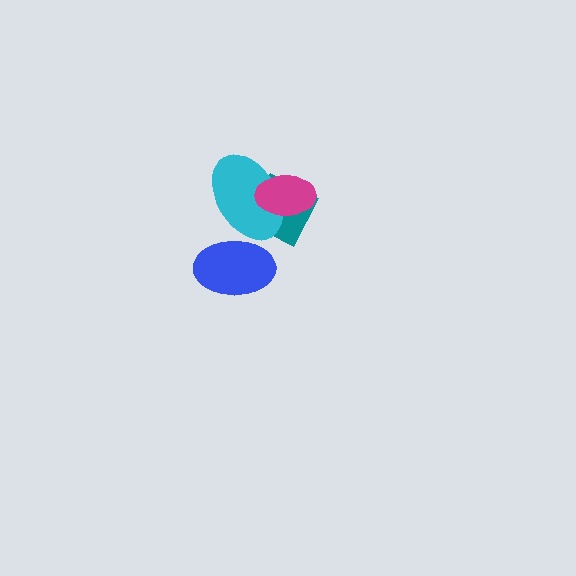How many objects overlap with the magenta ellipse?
2 objects overlap with the magenta ellipse.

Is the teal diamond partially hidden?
Yes, it is partially covered by another shape.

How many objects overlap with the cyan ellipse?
3 objects overlap with the cyan ellipse.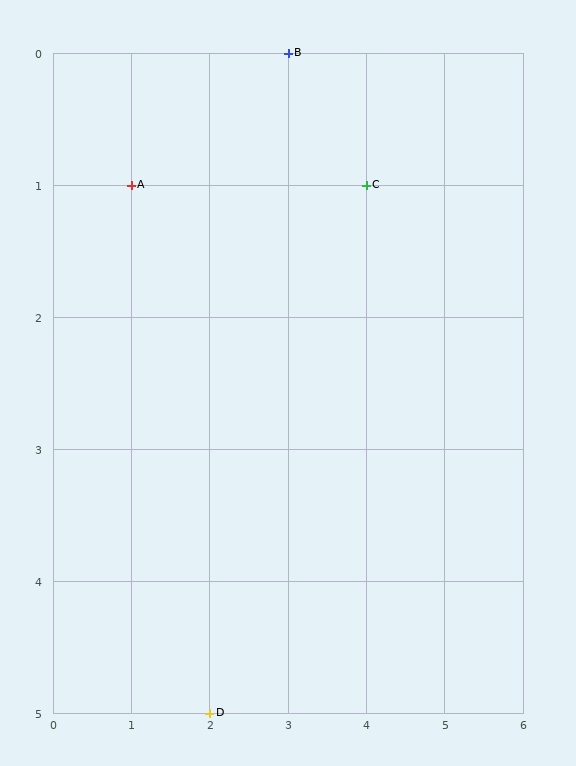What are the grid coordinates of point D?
Point D is at grid coordinates (2, 5).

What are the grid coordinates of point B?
Point B is at grid coordinates (3, 0).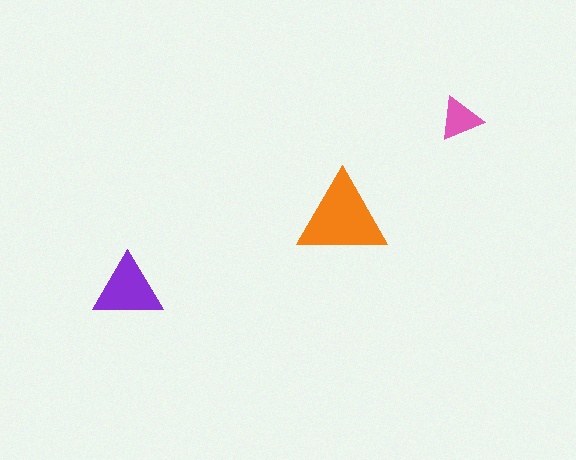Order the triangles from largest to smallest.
the orange one, the purple one, the pink one.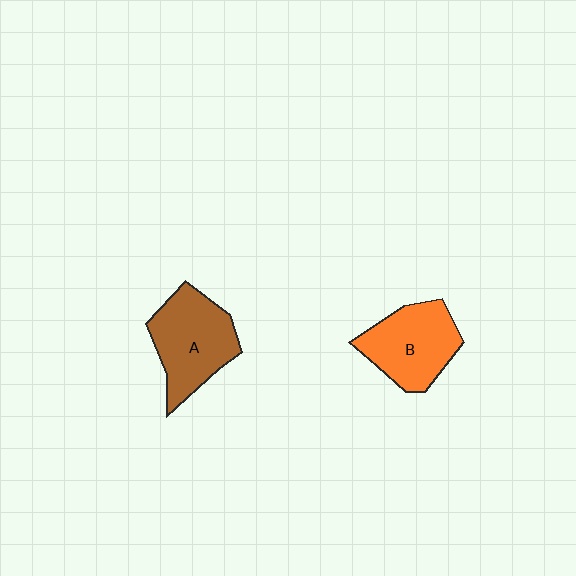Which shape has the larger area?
Shape A (brown).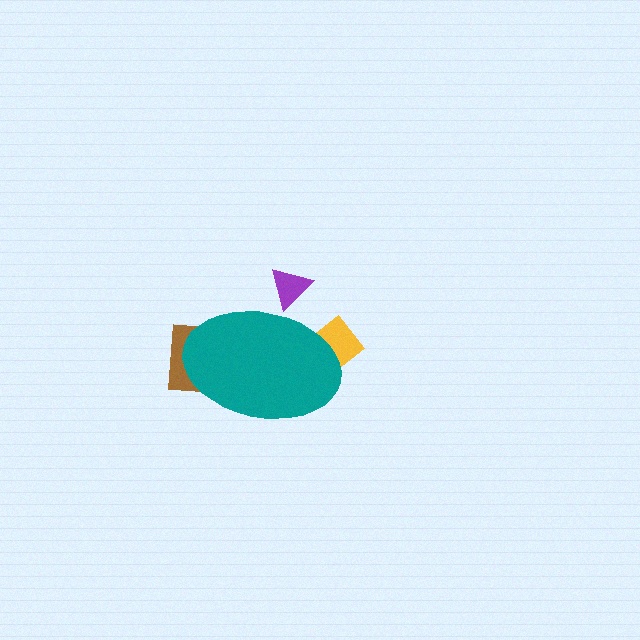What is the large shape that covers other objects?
A teal ellipse.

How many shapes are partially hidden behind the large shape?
3 shapes are partially hidden.